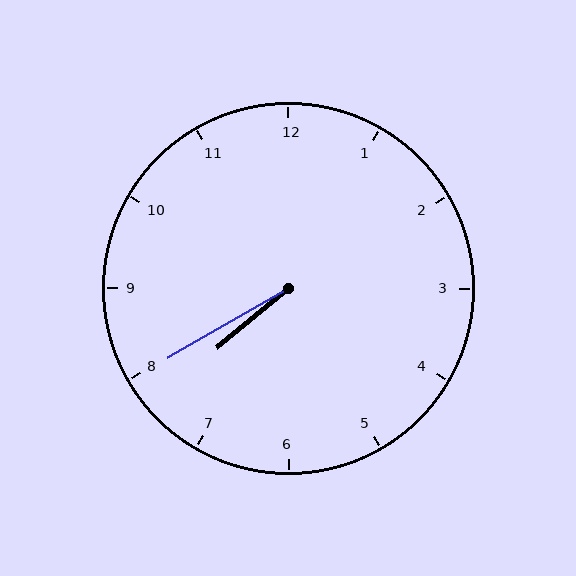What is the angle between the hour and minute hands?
Approximately 10 degrees.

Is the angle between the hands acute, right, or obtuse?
It is acute.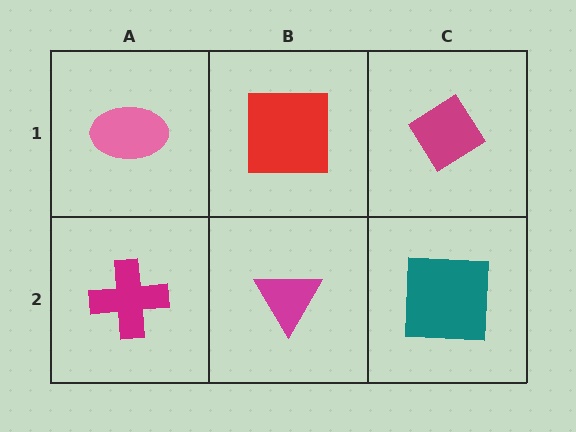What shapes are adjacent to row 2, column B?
A red square (row 1, column B), a magenta cross (row 2, column A), a teal square (row 2, column C).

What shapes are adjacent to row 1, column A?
A magenta cross (row 2, column A), a red square (row 1, column B).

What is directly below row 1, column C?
A teal square.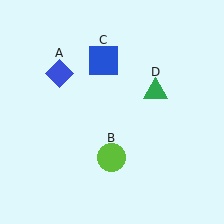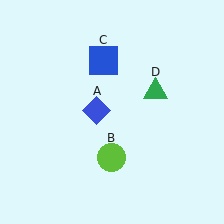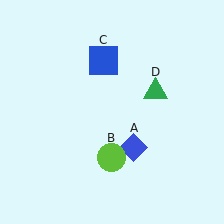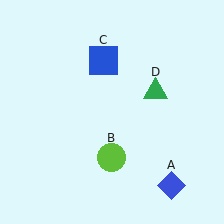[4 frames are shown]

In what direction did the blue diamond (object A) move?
The blue diamond (object A) moved down and to the right.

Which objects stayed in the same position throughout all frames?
Lime circle (object B) and blue square (object C) and green triangle (object D) remained stationary.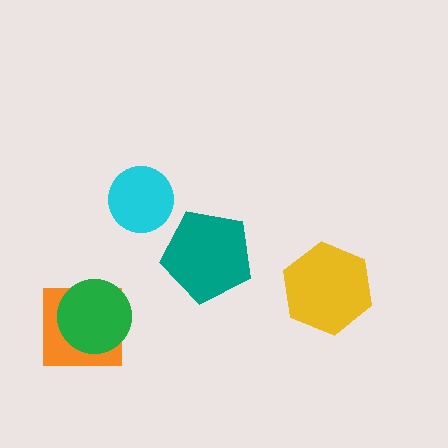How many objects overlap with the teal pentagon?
0 objects overlap with the teal pentagon.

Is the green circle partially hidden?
No, no other shape covers it.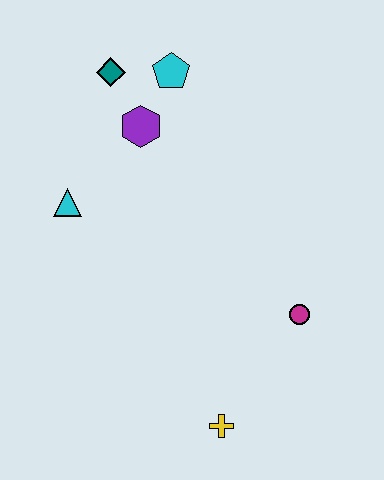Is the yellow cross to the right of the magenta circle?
No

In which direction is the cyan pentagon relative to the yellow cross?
The cyan pentagon is above the yellow cross.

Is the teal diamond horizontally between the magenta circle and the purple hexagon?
No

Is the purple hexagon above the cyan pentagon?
No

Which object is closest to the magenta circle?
The yellow cross is closest to the magenta circle.